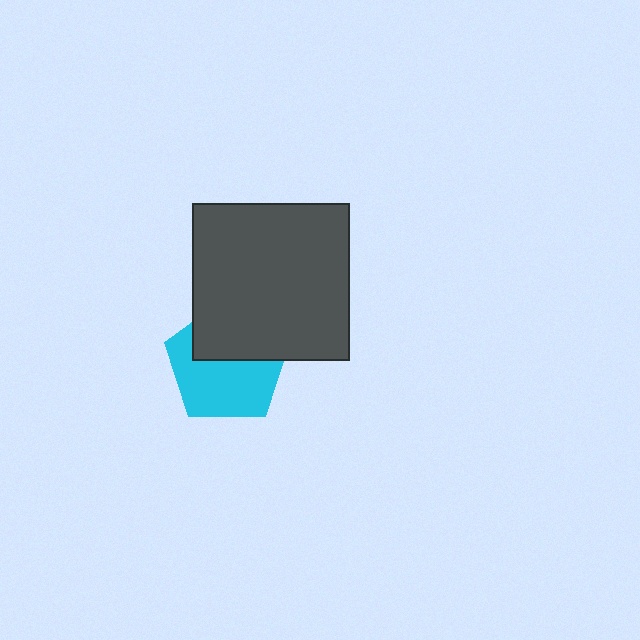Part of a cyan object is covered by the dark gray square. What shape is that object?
It is a pentagon.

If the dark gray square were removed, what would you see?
You would see the complete cyan pentagon.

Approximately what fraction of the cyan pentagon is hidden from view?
Roughly 42% of the cyan pentagon is hidden behind the dark gray square.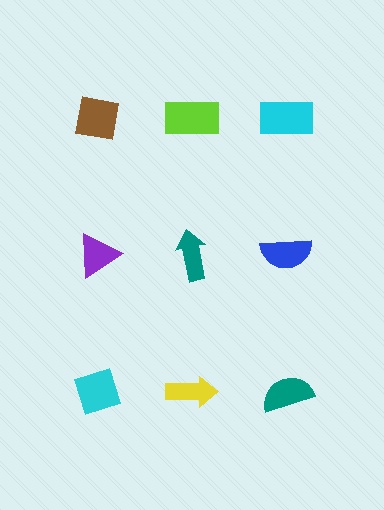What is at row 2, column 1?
A purple triangle.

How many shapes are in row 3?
3 shapes.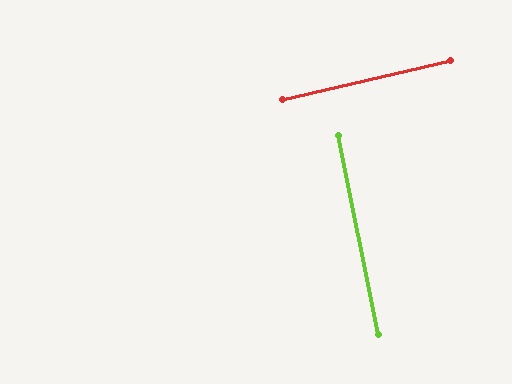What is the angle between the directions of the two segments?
Approximately 89 degrees.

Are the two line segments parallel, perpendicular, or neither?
Perpendicular — they meet at approximately 89°.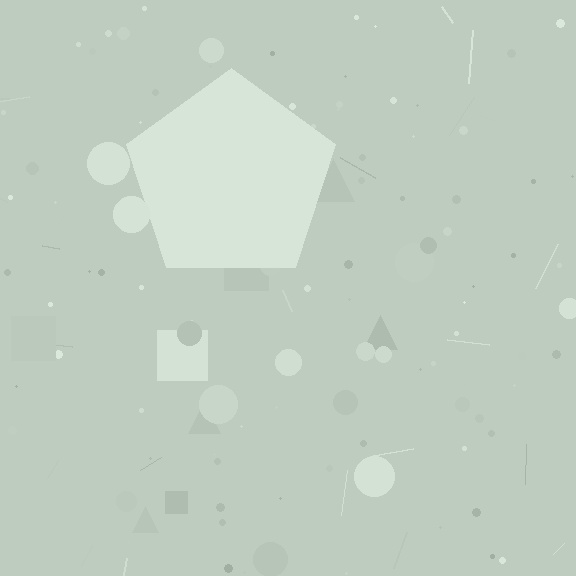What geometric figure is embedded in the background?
A pentagon is embedded in the background.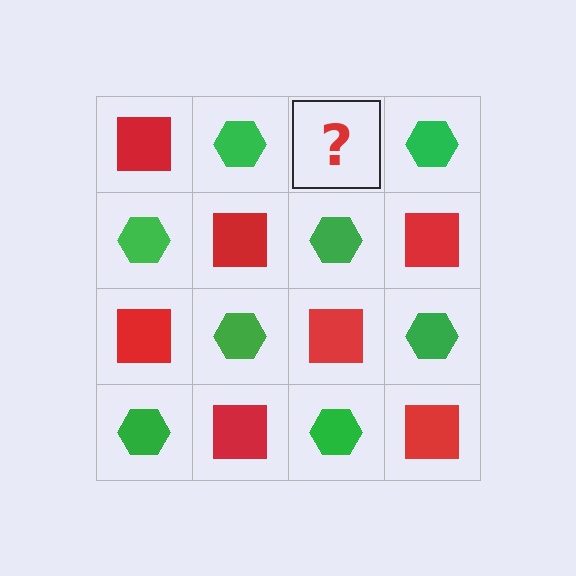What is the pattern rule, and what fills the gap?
The rule is that it alternates red square and green hexagon in a checkerboard pattern. The gap should be filled with a red square.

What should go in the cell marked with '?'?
The missing cell should contain a red square.